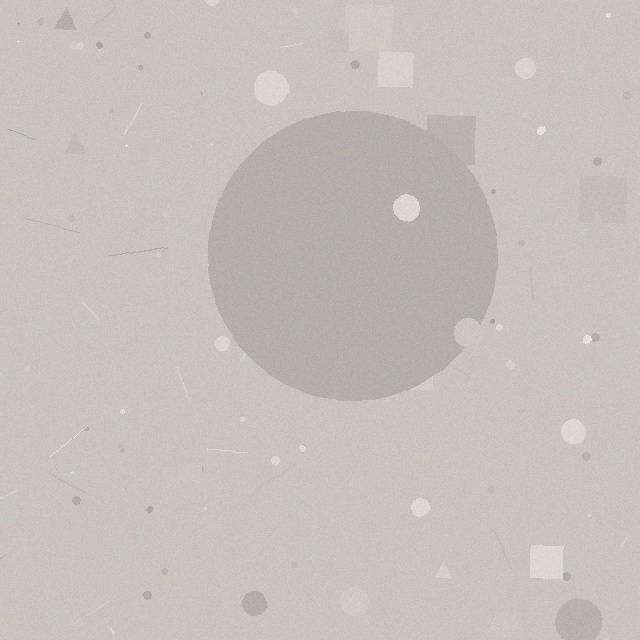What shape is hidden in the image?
A circle is hidden in the image.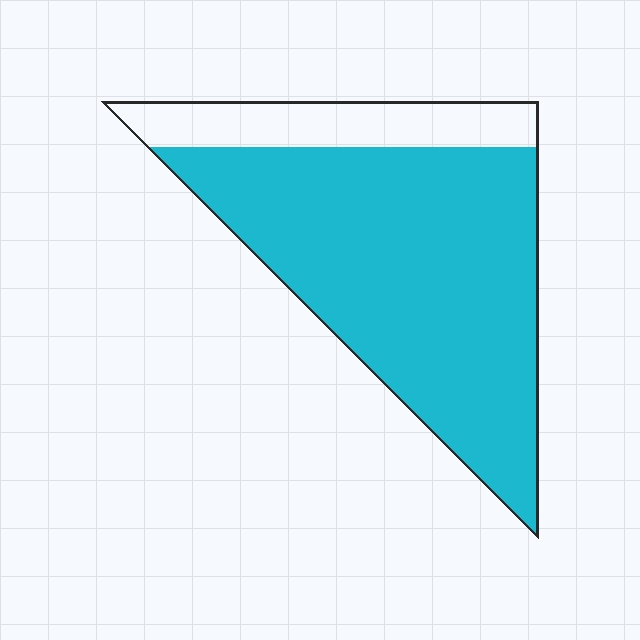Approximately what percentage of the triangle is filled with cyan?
Approximately 80%.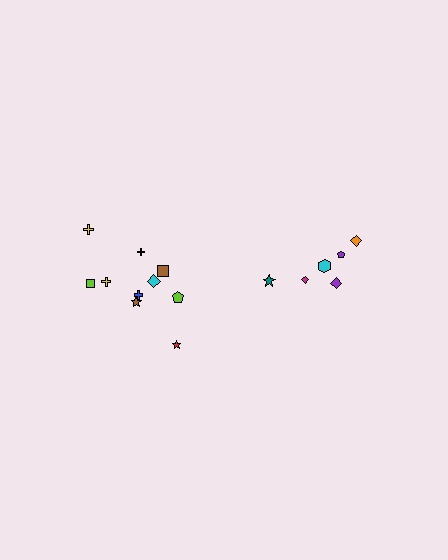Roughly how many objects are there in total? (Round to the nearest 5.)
Roughly 15 objects in total.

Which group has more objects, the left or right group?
The left group.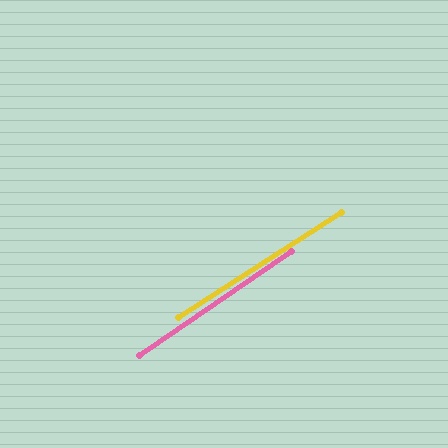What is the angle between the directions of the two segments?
Approximately 1 degree.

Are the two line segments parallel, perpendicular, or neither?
Parallel — their directions differ by only 1.4°.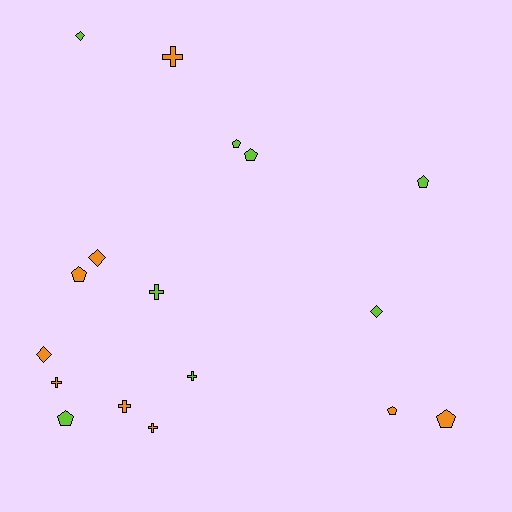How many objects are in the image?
There are 17 objects.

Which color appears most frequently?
Orange, with 9 objects.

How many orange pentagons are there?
There are 3 orange pentagons.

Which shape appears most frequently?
Pentagon, with 7 objects.